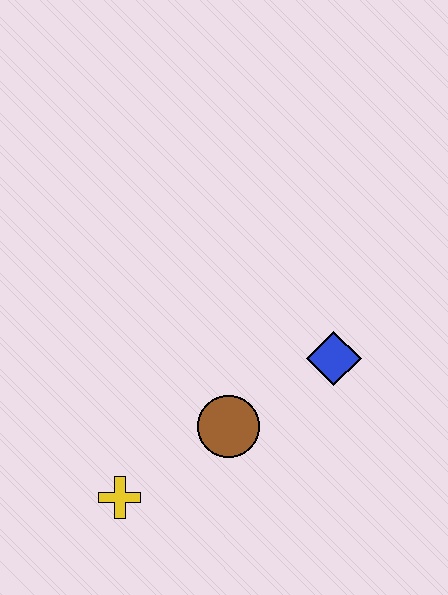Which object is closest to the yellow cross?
The brown circle is closest to the yellow cross.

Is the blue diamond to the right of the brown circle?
Yes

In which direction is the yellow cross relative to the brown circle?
The yellow cross is to the left of the brown circle.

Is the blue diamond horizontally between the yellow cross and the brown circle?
No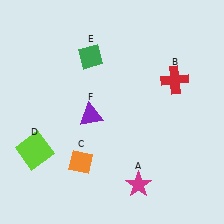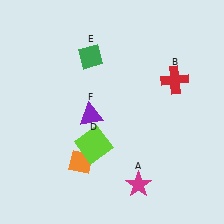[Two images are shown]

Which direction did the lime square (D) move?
The lime square (D) moved right.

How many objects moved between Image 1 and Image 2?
1 object moved between the two images.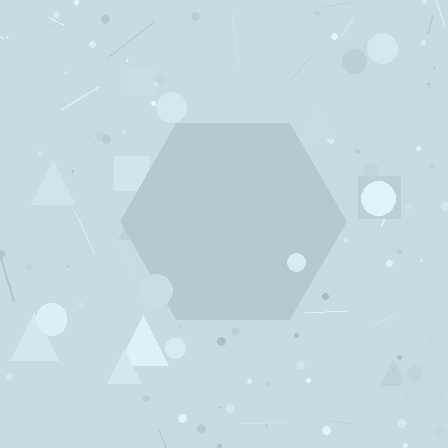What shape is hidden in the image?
A hexagon is hidden in the image.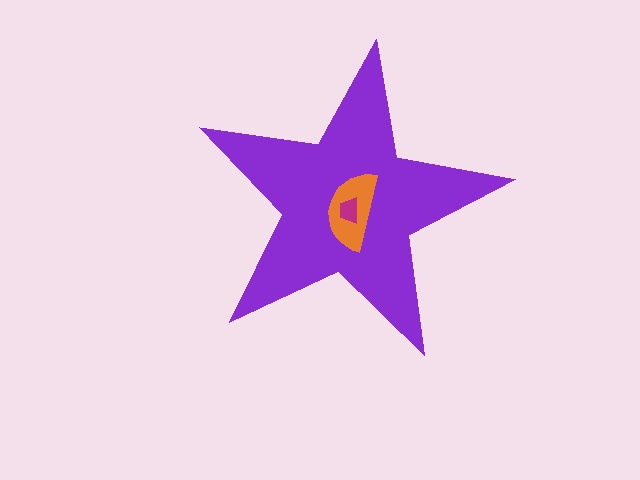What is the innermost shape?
The magenta trapezoid.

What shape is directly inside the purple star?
The orange semicircle.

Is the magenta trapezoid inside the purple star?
Yes.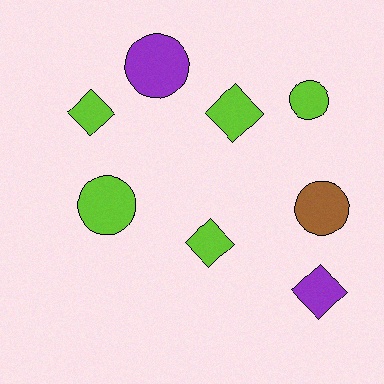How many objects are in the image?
There are 8 objects.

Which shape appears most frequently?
Diamond, with 4 objects.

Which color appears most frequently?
Lime, with 5 objects.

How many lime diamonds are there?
There are 3 lime diamonds.